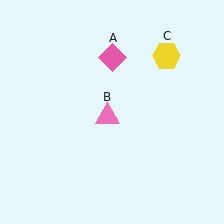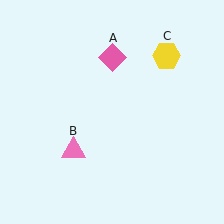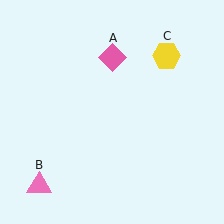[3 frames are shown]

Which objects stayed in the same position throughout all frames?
Pink diamond (object A) and yellow hexagon (object C) remained stationary.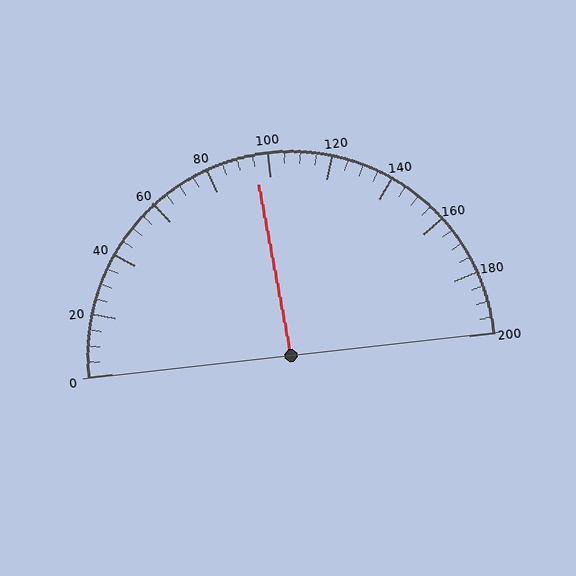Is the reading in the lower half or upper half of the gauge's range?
The reading is in the lower half of the range (0 to 200).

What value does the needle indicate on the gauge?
The needle indicates approximately 95.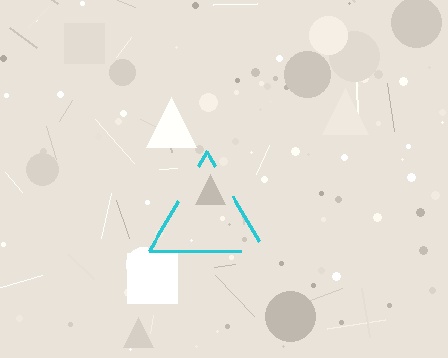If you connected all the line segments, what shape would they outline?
They would outline a triangle.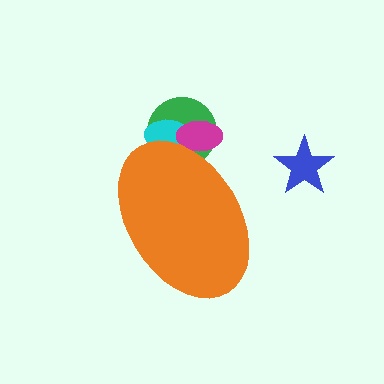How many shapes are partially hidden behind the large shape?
3 shapes are partially hidden.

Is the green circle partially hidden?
Yes, the green circle is partially hidden behind the orange ellipse.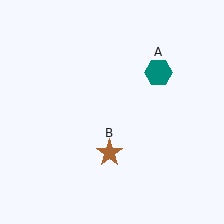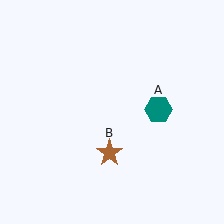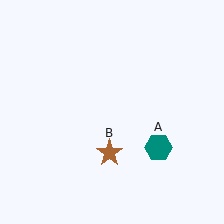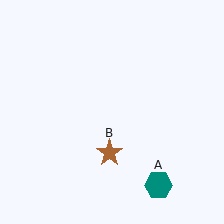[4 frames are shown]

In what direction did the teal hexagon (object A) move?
The teal hexagon (object A) moved down.